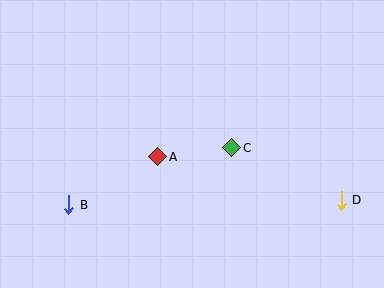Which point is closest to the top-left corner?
Point B is closest to the top-left corner.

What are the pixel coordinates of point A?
Point A is at (158, 157).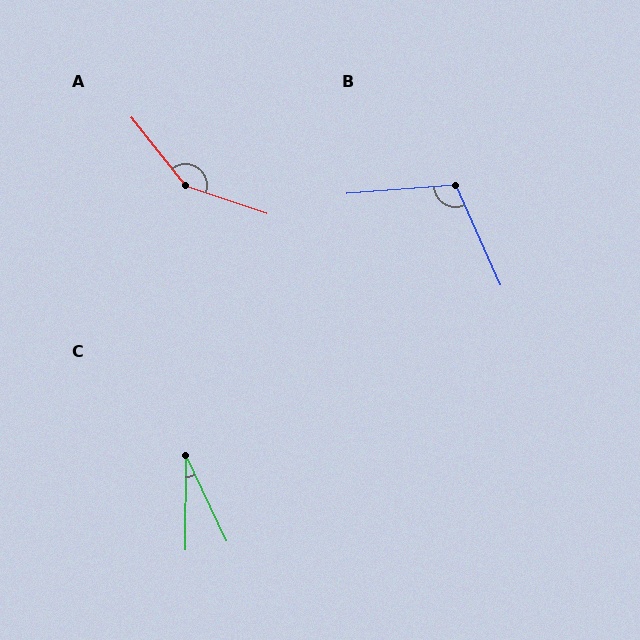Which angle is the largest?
A, at approximately 147 degrees.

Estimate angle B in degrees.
Approximately 110 degrees.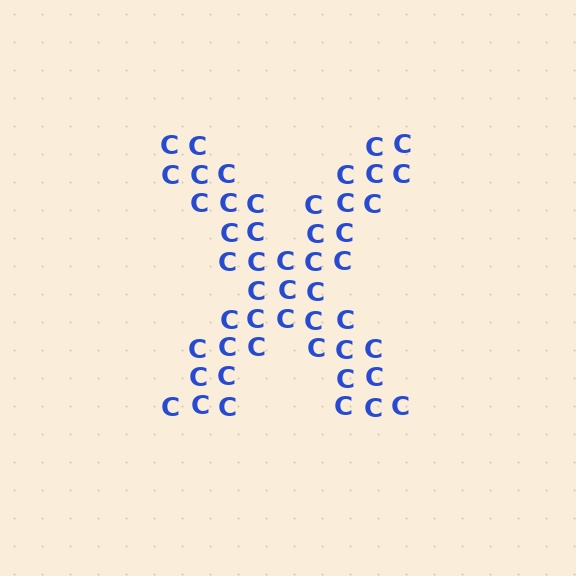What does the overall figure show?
The overall figure shows the letter X.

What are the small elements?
The small elements are letter C's.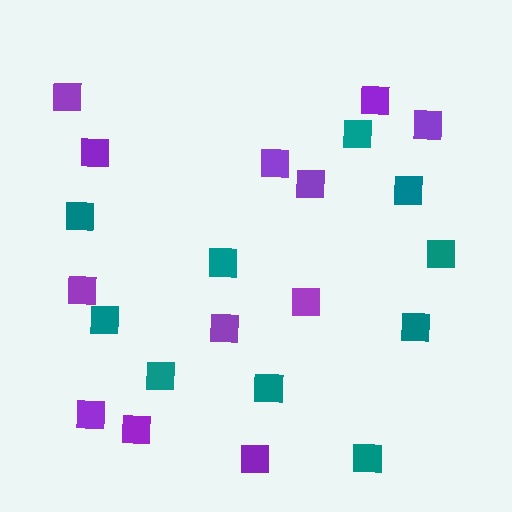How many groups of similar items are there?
There are 2 groups: one group of teal squares (10) and one group of purple squares (12).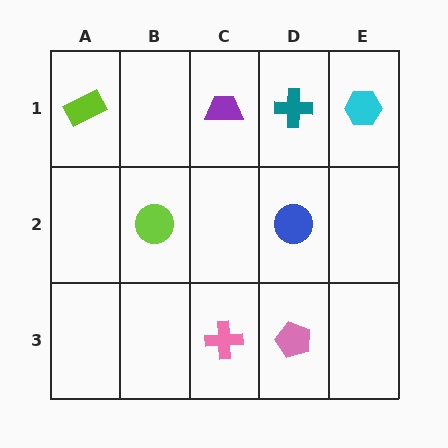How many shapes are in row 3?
2 shapes.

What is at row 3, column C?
A pink cross.